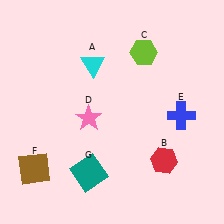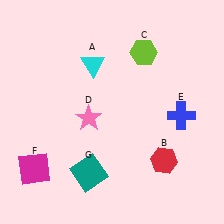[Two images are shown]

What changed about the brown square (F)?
In Image 1, F is brown. In Image 2, it changed to magenta.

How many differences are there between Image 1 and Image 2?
There is 1 difference between the two images.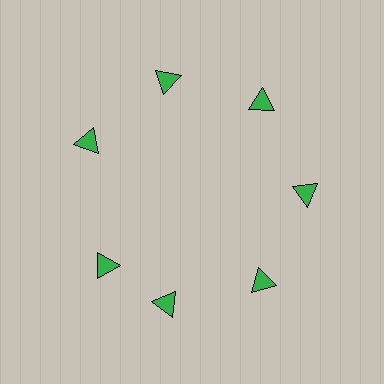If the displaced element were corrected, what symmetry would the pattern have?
It would have 7-fold rotational symmetry — the pattern would map onto itself every 51 degrees.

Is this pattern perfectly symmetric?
No. The 7 green triangles are arranged in a ring, but one element near the 8 o'clock position is rotated out of alignment along the ring, breaking the 7-fold rotational symmetry.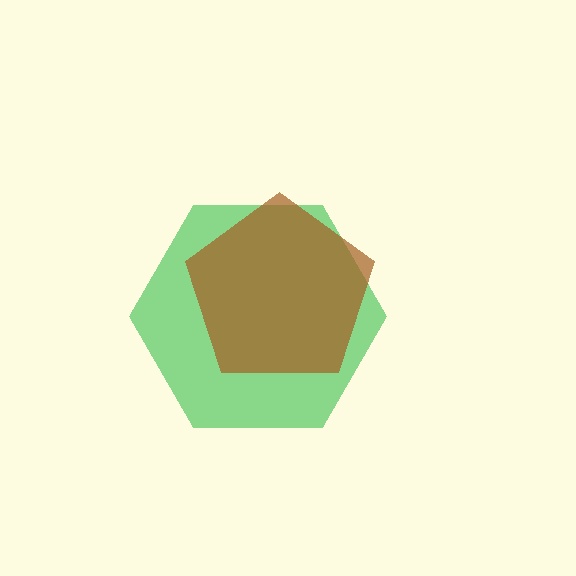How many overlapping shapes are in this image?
There are 2 overlapping shapes in the image.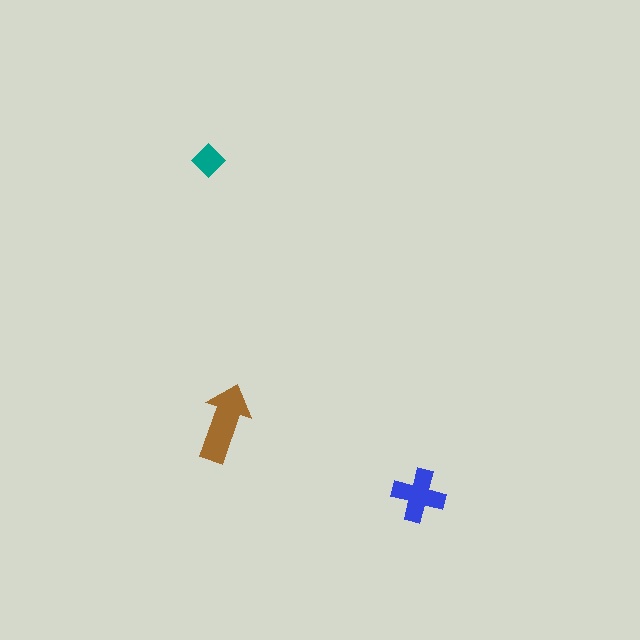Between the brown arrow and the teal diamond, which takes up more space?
The brown arrow.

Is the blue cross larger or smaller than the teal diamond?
Larger.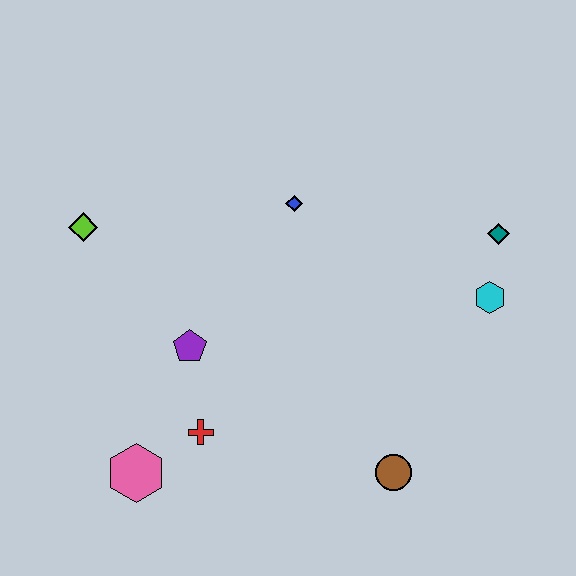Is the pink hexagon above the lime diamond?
No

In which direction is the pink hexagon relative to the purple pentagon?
The pink hexagon is below the purple pentagon.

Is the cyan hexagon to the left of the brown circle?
No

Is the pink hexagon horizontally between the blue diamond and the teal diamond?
No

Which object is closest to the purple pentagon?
The red cross is closest to the purple pentagon.